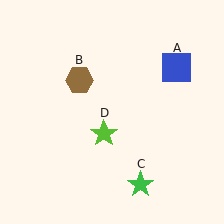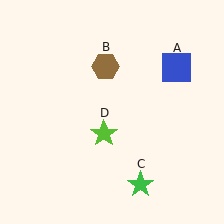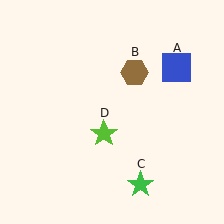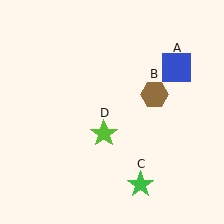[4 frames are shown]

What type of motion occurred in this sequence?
The brown hexagon (object B) rotated clockwise around the center of the scene.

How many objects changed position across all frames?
1 object changed position: brown hexagon (object B).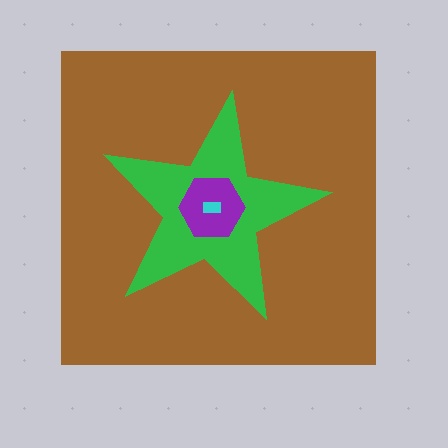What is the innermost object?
The cyan rectangle.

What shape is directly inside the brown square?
The green star.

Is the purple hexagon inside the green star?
Yes.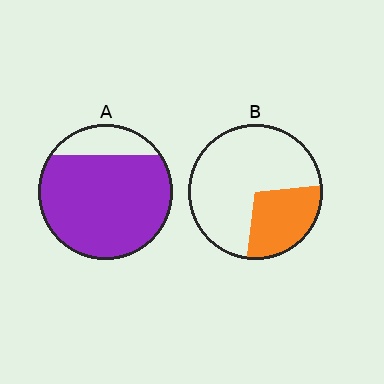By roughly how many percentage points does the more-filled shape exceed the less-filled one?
By roughly 55 percentage points (A over B).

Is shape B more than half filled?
No.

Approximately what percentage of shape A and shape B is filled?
A is approximately 85% and B is approximately 30%.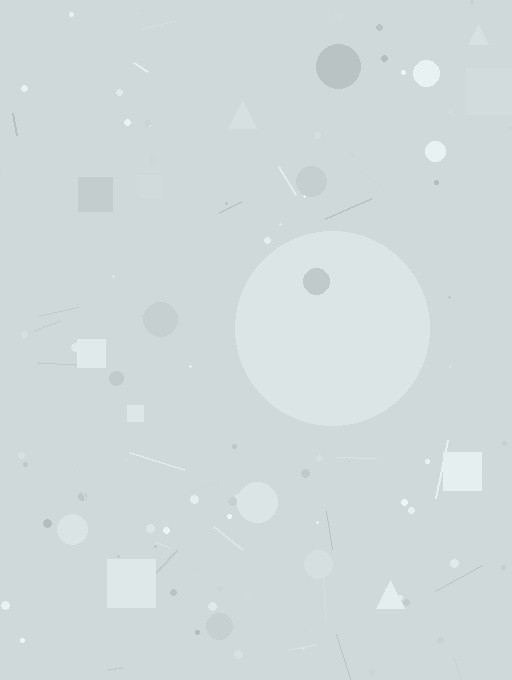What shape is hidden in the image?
A circle is hidden in the image.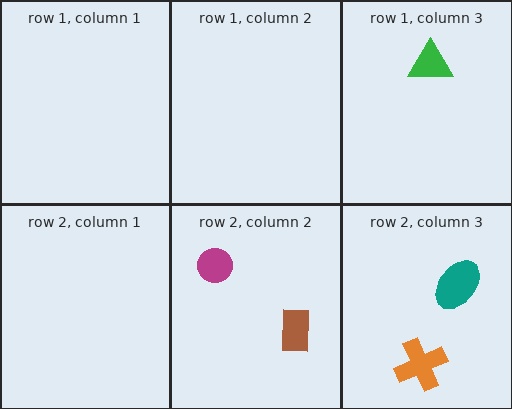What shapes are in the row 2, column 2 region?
The brown rectangle, the magenta circle.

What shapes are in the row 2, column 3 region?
The teal ellipse, the orange cross.